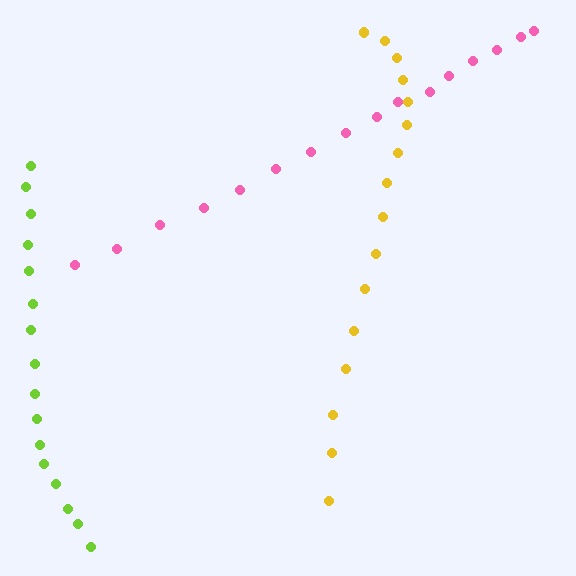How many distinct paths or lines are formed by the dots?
There are 3 distinct paths.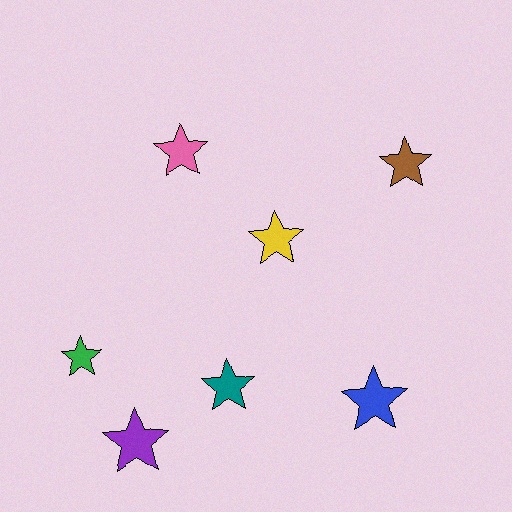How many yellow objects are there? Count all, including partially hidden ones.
There is 1 yellow object.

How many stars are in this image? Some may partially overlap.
There are 7 stars.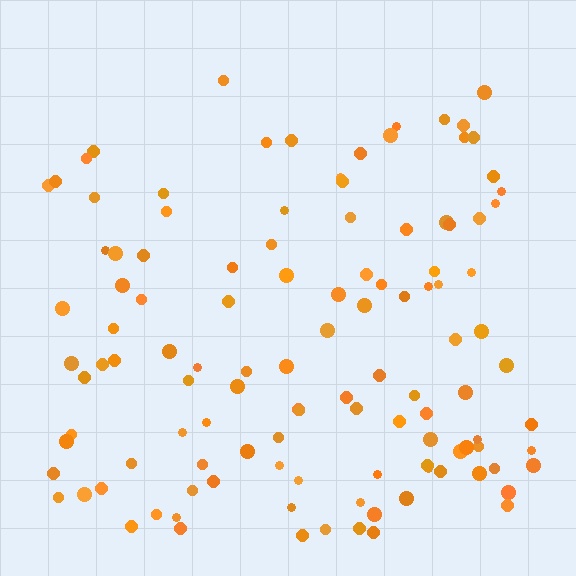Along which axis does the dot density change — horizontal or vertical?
Vertical.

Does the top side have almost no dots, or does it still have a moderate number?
Still a moderate number, just noticeably fewer than the bottom.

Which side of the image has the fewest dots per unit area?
The top.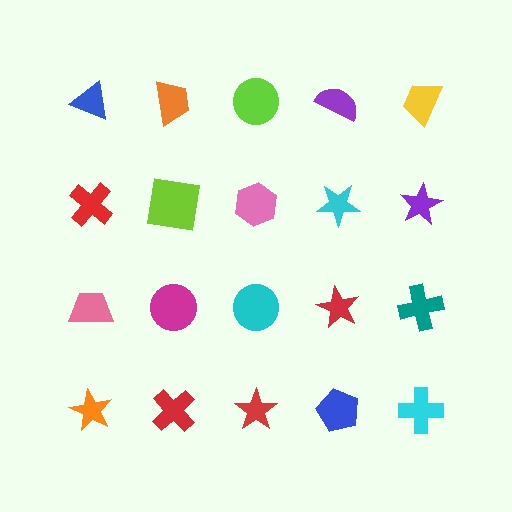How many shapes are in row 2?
5 shapes.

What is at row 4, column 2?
A red cross.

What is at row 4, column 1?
An orange star.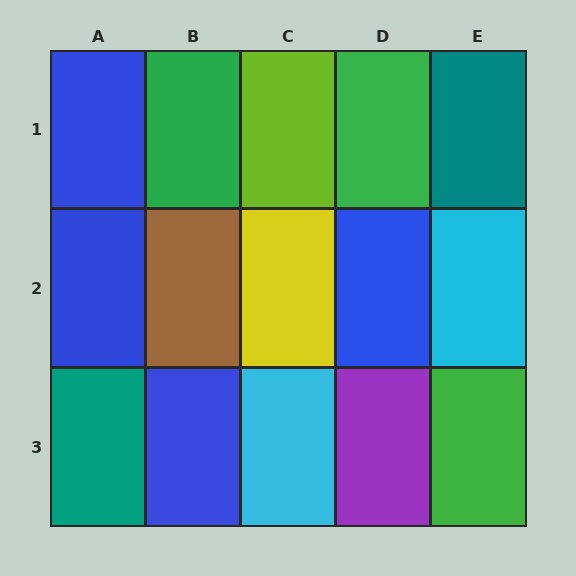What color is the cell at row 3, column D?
Purple.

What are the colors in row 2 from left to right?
Blue, brown, yellow, blue, cyan.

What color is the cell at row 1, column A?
Blue.